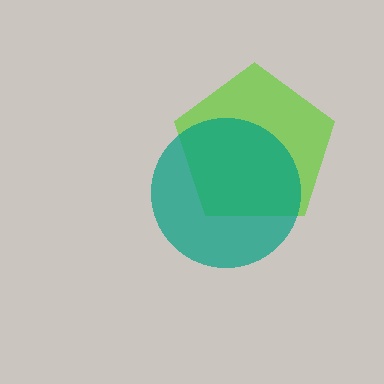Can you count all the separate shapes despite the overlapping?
Yes, there are 2 separate shapes.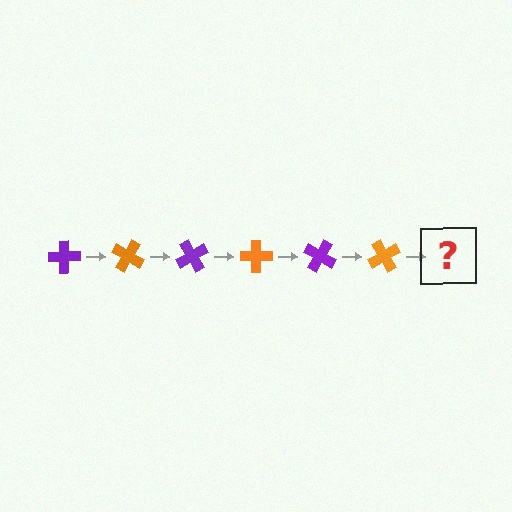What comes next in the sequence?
The next element should be a purple cross, rotated 180 degrees from the start.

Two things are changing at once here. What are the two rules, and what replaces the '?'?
The two rules are that it rotates 30 degrees each step and the color cycles through purple and orange. The '?' should be a purple cross, rotated 180 degrees from the start.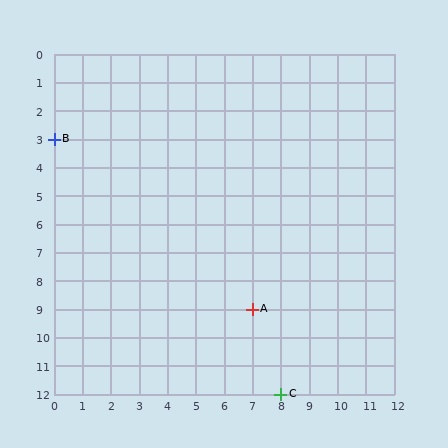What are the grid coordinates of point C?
Point C is at grid coordinates (8, 12).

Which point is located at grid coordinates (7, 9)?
Point A is at (7, 9).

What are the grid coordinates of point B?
Point B is at grid coordinates (0, 3).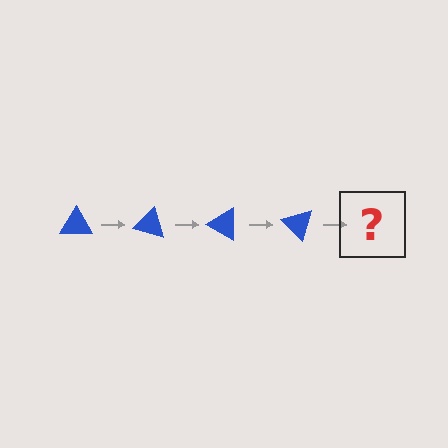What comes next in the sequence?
The next element should be a blue triangle rotated 60 degrees.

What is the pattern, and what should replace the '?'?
The pattern is that the triangle rotates 15 degrees each step. The '?' should be a blue triangle rotated 60 degrees.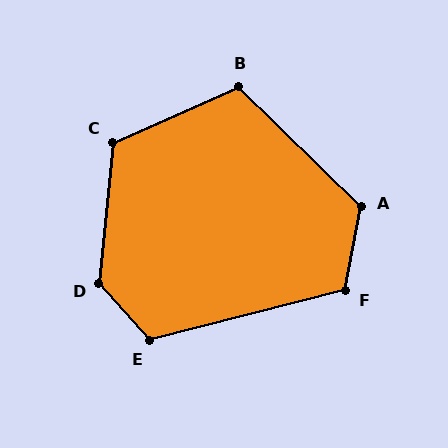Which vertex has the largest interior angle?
D, at approximately 133 degrees.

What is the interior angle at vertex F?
Approximately 115 degrees (obtuse).